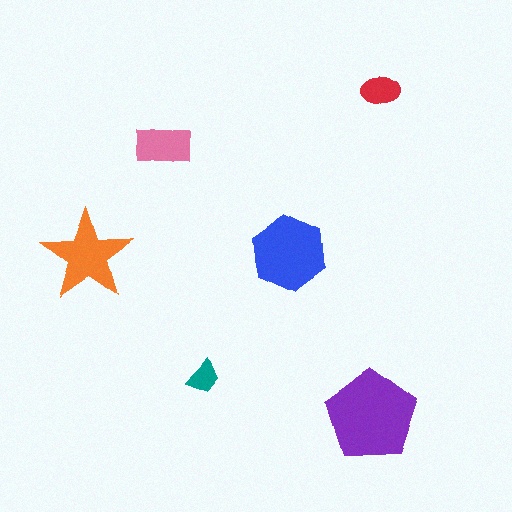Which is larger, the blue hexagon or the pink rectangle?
The blue hexagon.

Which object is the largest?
The purple pentagon.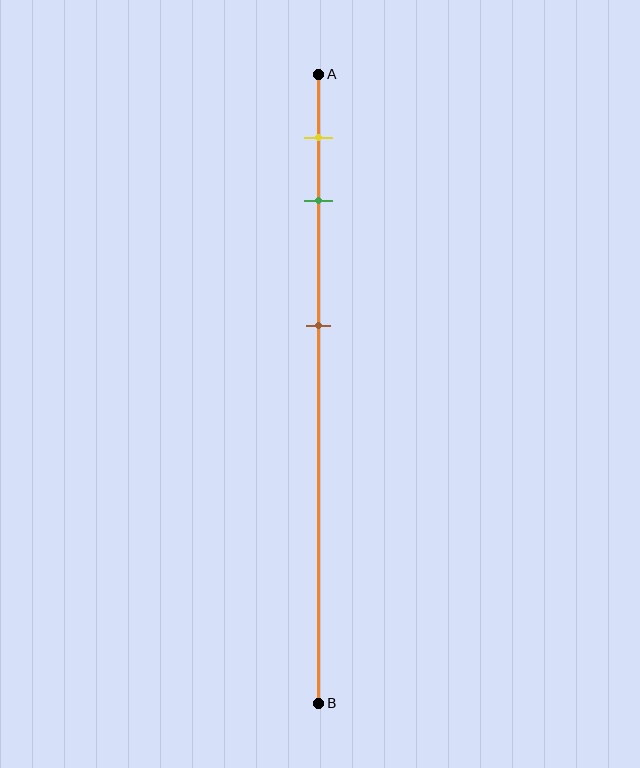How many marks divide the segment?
There are 3 marks dividing the segment.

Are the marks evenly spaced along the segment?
No, the marks are not evenly spaced.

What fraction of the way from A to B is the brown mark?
The brown mark is approximately 40% (0.4) of the way from A to B.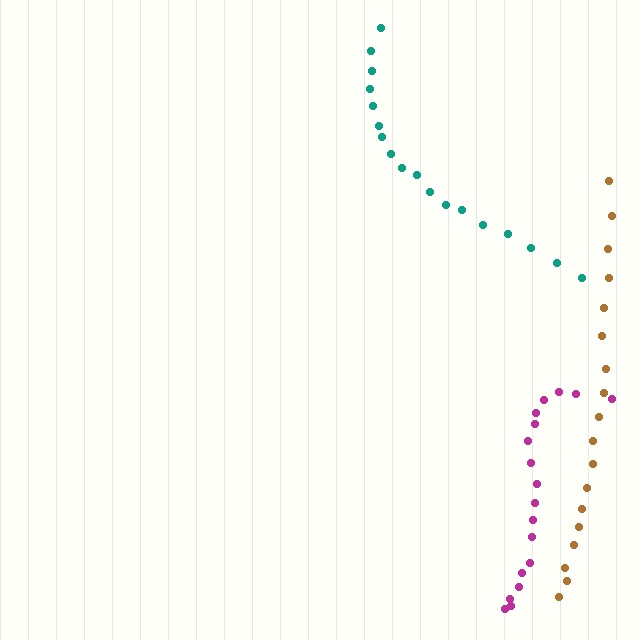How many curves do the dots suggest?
There are 3 distinct paths.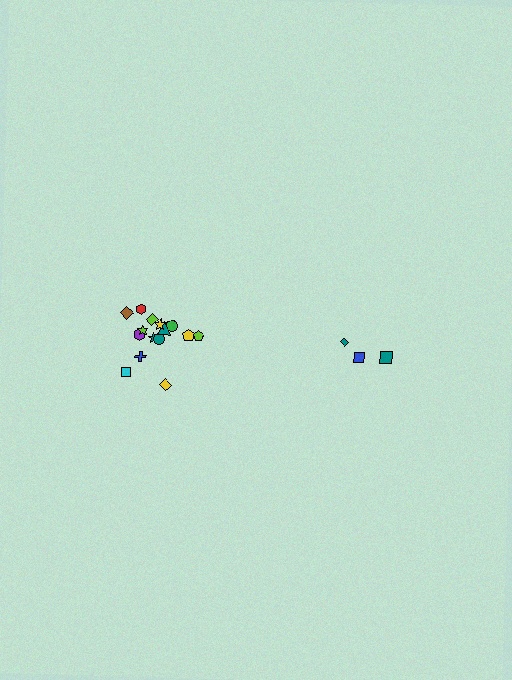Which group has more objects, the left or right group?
The left group.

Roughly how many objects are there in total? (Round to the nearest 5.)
Roughly 20 objects in total.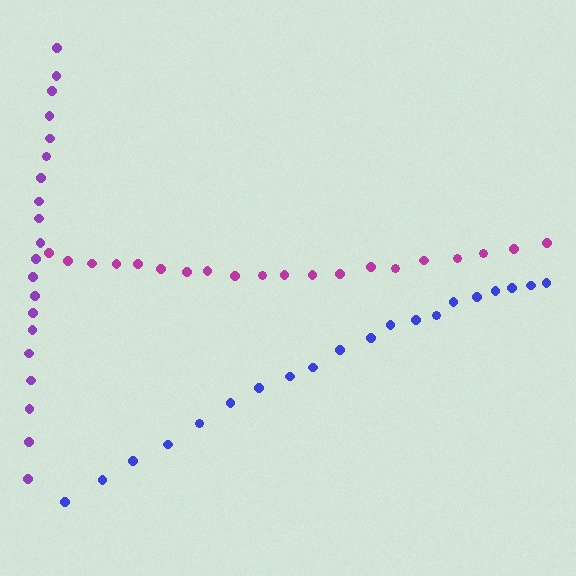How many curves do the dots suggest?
There are 3 distinct paths.